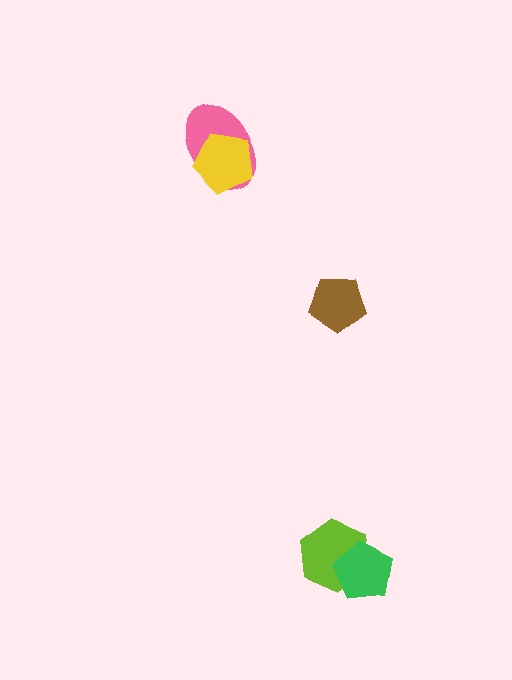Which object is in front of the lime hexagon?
The green pentagon is in front of the lime hexagon.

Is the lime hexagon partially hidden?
Yes, it is partially covered by another shape.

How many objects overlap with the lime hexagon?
1 object overlaps with the lime hexagon.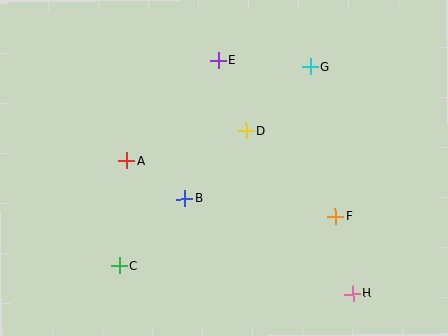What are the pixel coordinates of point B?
Point B is at (185, 199).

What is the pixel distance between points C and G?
The distance between C and G is 276 pixels.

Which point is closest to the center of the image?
Point D at (246, 130) is closest to the center.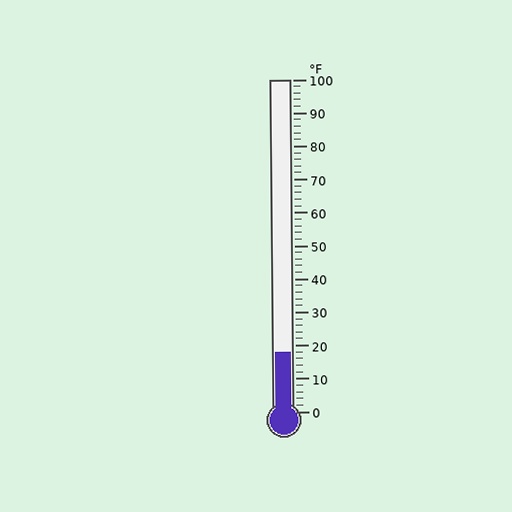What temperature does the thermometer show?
The thermometer shows approximately 18°F.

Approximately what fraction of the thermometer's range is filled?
The thermometer is filled to approximately 20% of its range.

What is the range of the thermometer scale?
The thermometer scale ranges from 0°F to 100°F.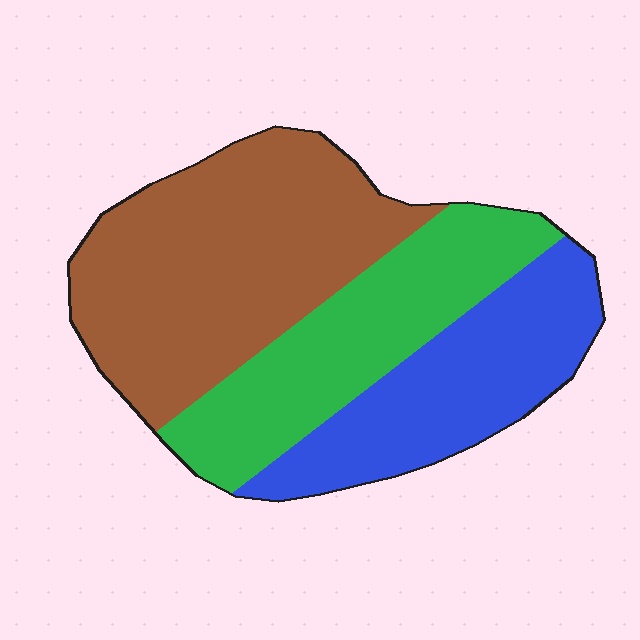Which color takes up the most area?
Brown, at roughly 45%.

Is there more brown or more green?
Brown.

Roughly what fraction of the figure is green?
Green covers around 30% of the figure.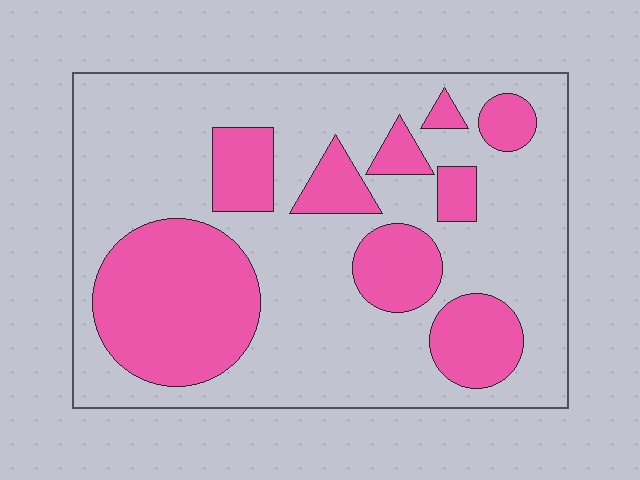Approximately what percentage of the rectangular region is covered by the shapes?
Approximately 30%.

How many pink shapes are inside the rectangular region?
9.